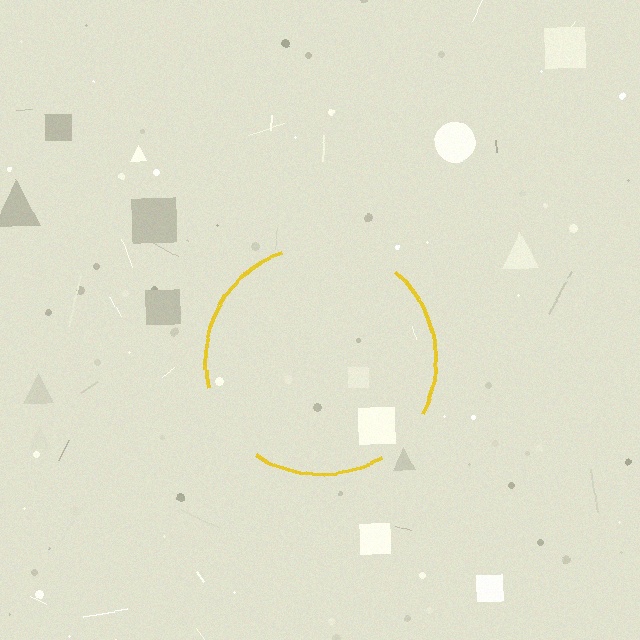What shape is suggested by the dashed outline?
The dashed outline suggests a circle.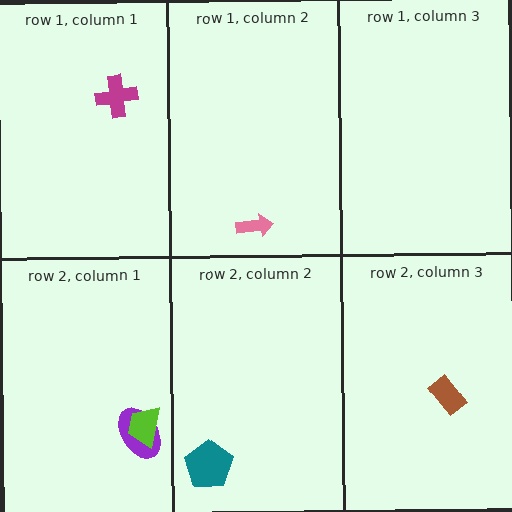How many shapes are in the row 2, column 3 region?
1.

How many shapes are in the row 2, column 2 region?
1.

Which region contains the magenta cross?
The row 1, column 1 region.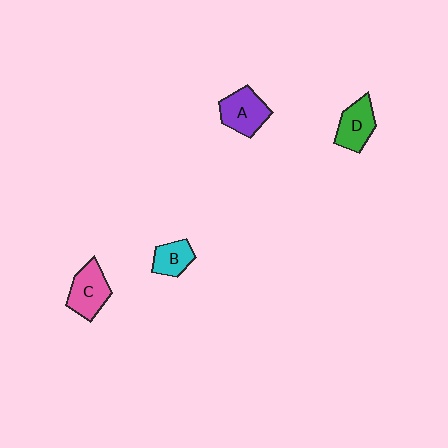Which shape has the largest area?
Shape C (pink).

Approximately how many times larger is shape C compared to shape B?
Approximately 1.5 times.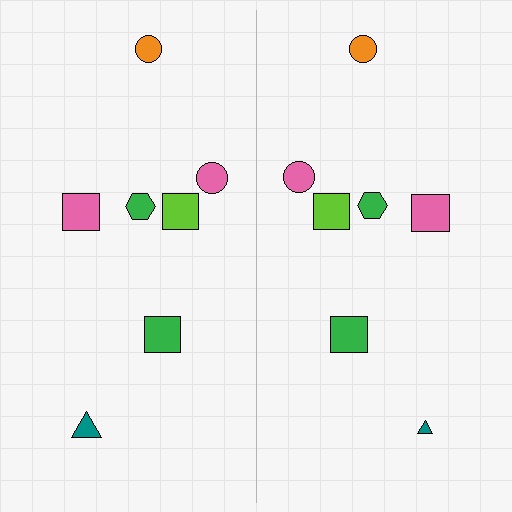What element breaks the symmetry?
The teal triangle on the right side has a different size than its mirror counterpart.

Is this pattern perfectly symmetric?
No, the pattern is not perfectly symmetric. The teal triangle on the right side has a different size than its mirror counterpart.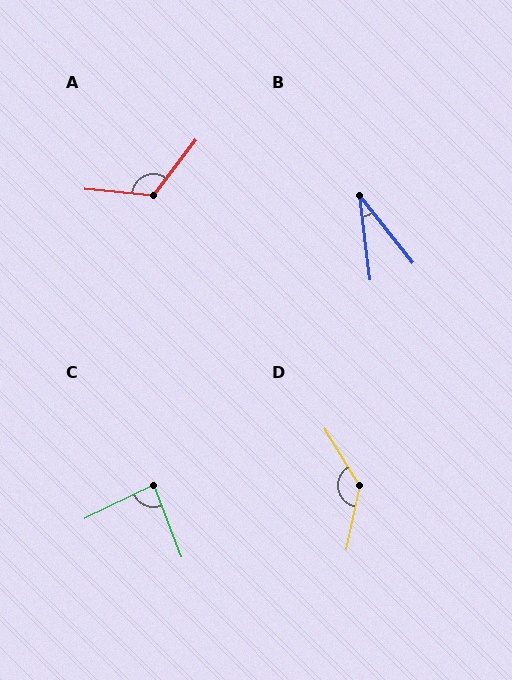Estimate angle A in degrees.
Approximately 122 degrees.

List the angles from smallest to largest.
B (31°), C (85°), A (122°), D (136°).